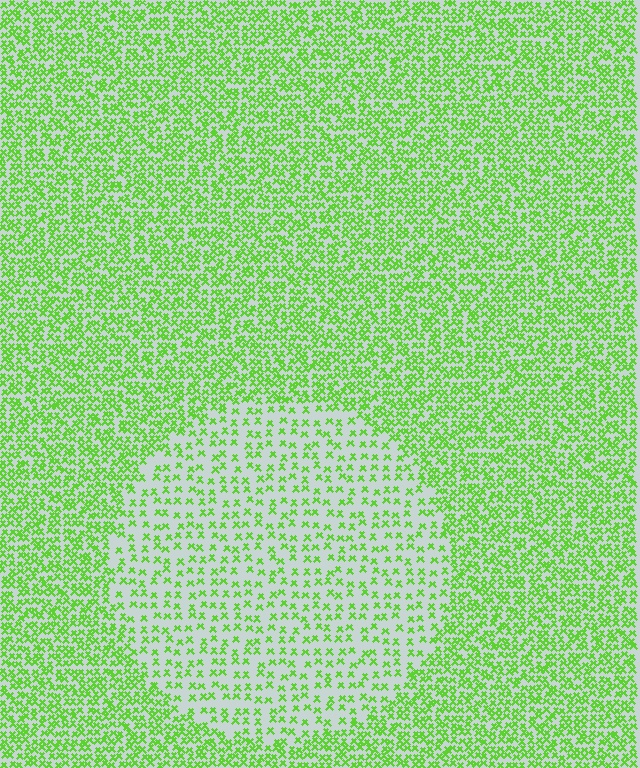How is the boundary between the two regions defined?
The boundary is defined by a change in element density (approximately 2.2x ratio). All elements are the same color, size, and shape.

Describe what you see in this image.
The image contains small lime elements arranged at two different densities. A circle-shaped region is visible where the elements are less densely packed than the surrounding area.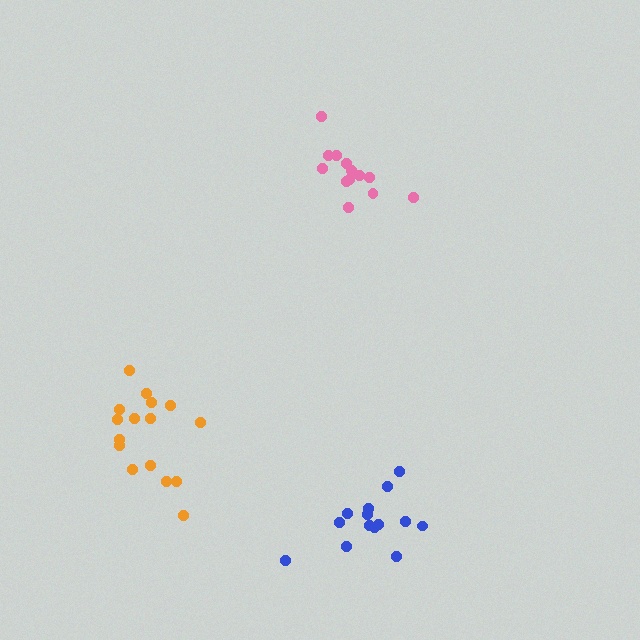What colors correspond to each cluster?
The clusters are colored: pink, orange, blue.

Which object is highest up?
The pink cluster is topmost.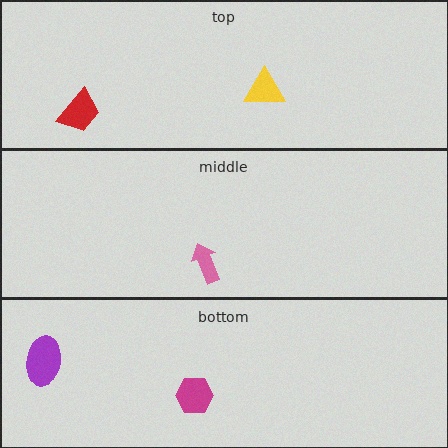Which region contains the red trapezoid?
The top region.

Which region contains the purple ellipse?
The bottom region.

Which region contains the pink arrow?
The middle region.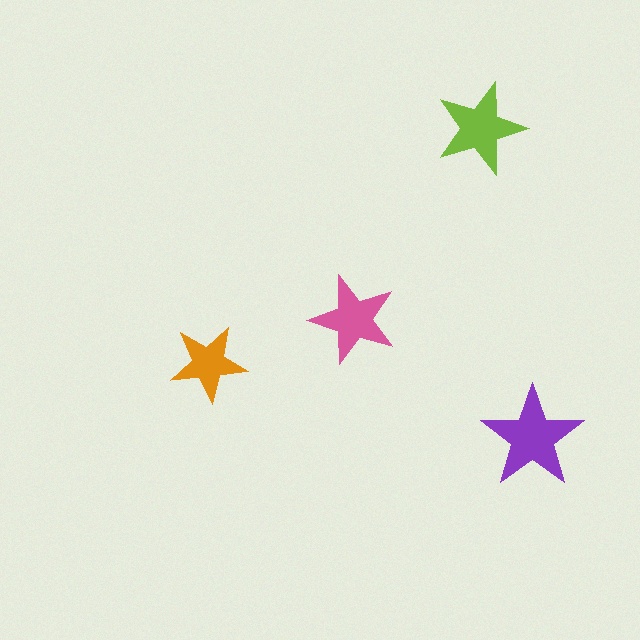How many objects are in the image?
There are 4 objects in the image.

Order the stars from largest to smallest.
the purple one, the lime one, the pink one, the orange one.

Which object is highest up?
The lime star is topmost.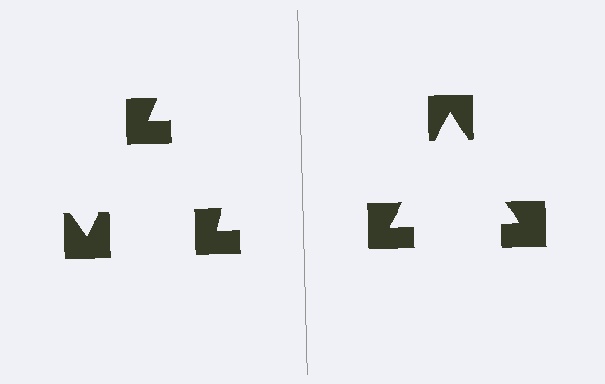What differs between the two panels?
The notched squares are positioned identically on both sides; only the wedge orientations differ. On the right they align to a triangle; on the left they are misaligned.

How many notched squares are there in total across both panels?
6 — 3 on each side.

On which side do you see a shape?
An illusory triangle appears on the right side. On the left side the wedge cuts are rotated, so no coherent shape forms.